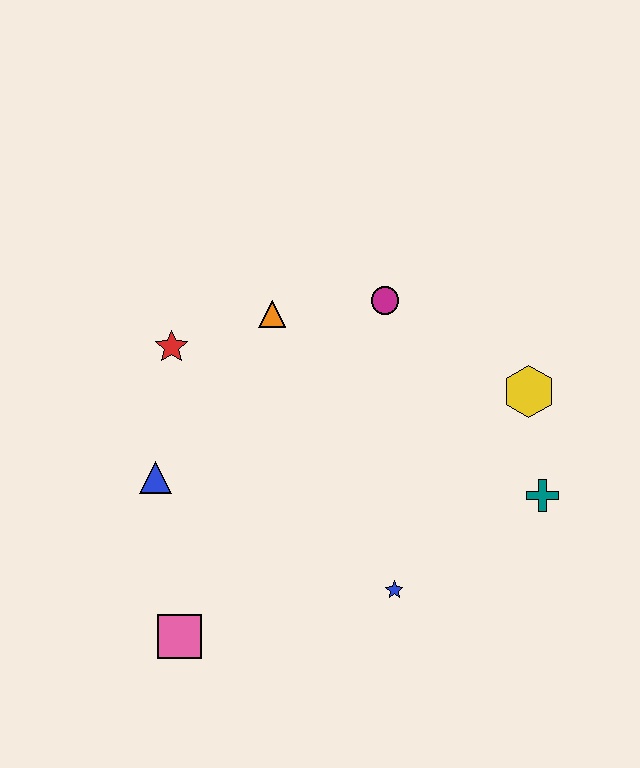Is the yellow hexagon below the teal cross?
No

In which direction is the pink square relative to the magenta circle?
The pink square is below the magenta circle.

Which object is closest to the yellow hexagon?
The teal cross is closest to the yellow hexagon.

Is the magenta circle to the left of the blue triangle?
No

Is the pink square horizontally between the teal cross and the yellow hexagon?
No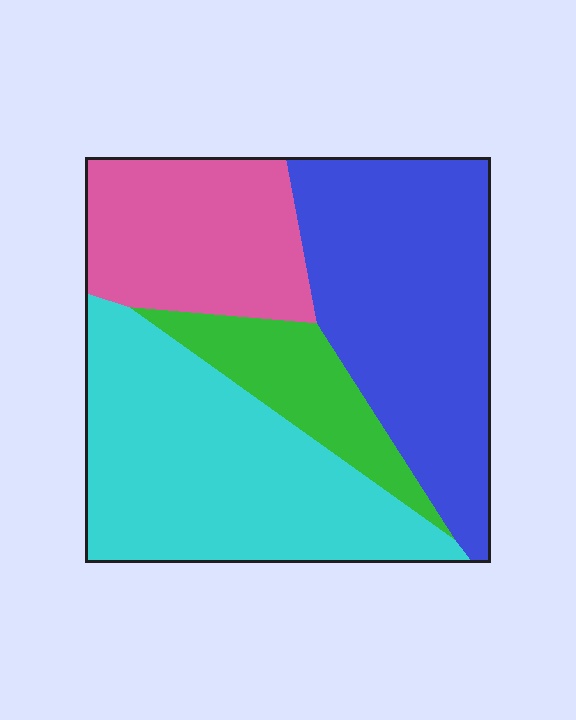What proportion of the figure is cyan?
Cyan takes up between a third and a half of the figure.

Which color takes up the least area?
Green, at roughly 10%.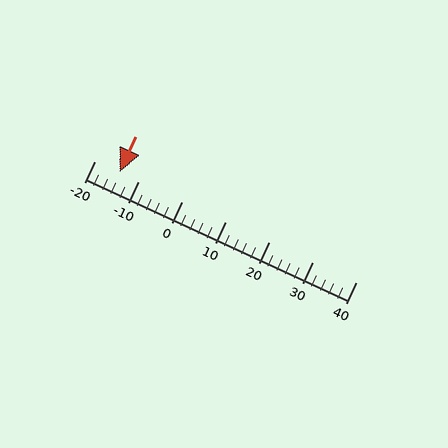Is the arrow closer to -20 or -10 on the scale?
The arrow is closer to -10.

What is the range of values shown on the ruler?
The ruler shows values from -20 to 40.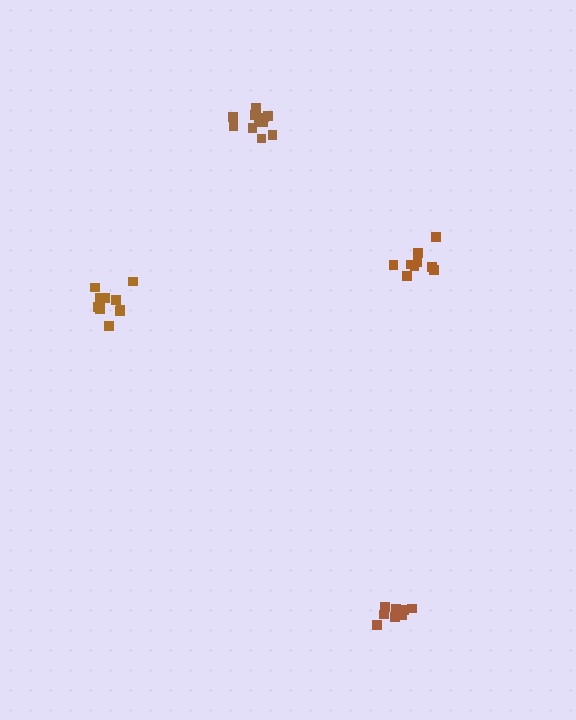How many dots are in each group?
Group 1: 8 dots, Group 2: 11 dots, Group 3: 9 dots, Group 4: 11 dots (39 total).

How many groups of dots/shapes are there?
There are 4 groups.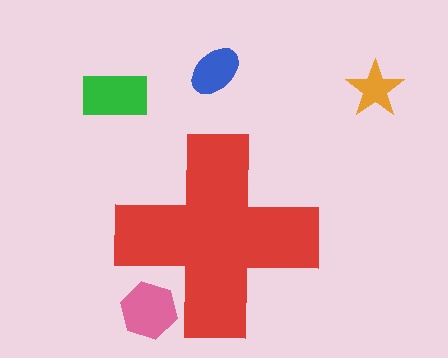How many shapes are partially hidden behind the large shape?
1 shape is partially hidden.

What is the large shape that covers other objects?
A red cross.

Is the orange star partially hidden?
No, the orange star is fully visible.